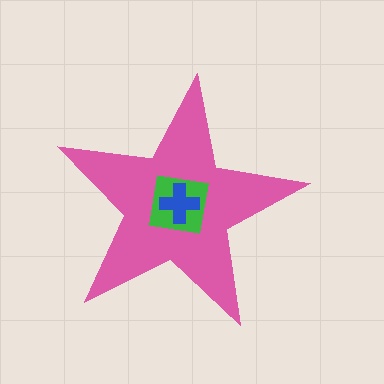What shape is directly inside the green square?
The blue cross.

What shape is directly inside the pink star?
The green square.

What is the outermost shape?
The pink star.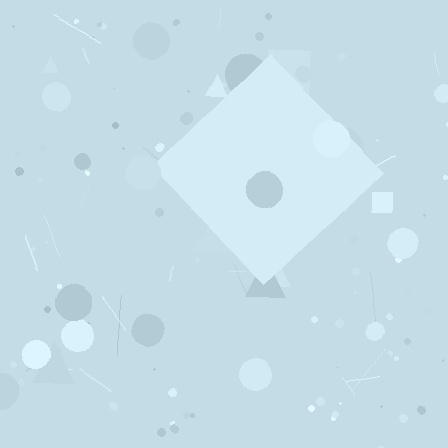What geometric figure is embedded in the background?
A diamond is embedded in the background.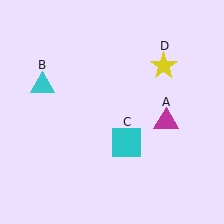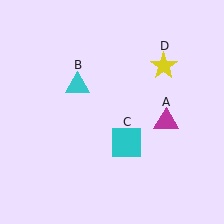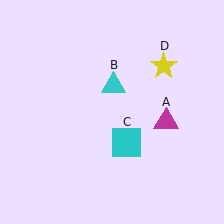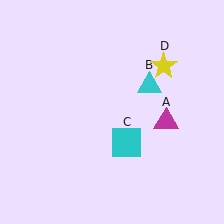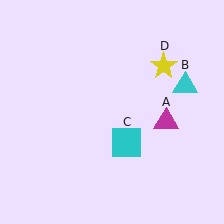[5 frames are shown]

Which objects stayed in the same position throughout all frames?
Magenta triangle (object A) and cyan square (object C) and yellow star (object D) remained stationary.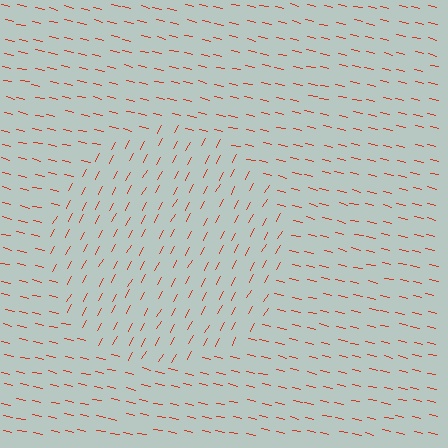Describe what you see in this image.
The image is filled with small red line segments. A circle region in the image has lines oriented differently from the surrounding lines, creating a visible texture boundary.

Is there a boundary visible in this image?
Yes, there is a texture boundary formed by a change in line orientation.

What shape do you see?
I see a circle.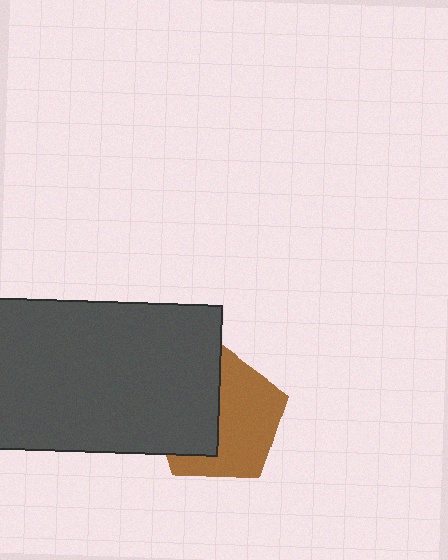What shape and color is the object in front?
The object in front is a dark gray rectangle.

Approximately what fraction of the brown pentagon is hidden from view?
Roughly 44% of the brown pentagon is hidden behind the dark gray rectangle.